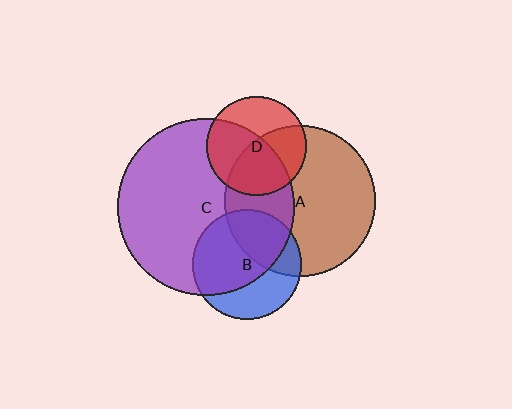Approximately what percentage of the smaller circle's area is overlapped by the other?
Approximately 35%.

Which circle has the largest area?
Circle C (purple).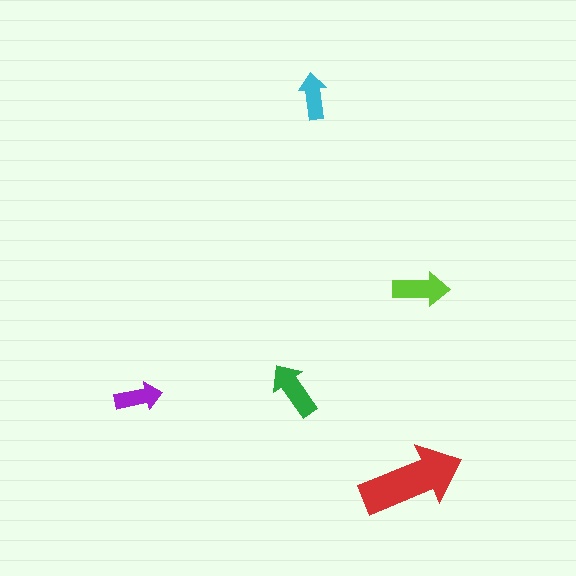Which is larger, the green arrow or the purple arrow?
The green one.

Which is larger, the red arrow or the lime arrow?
The red one.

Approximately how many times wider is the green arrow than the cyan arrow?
About 1.5 times wider.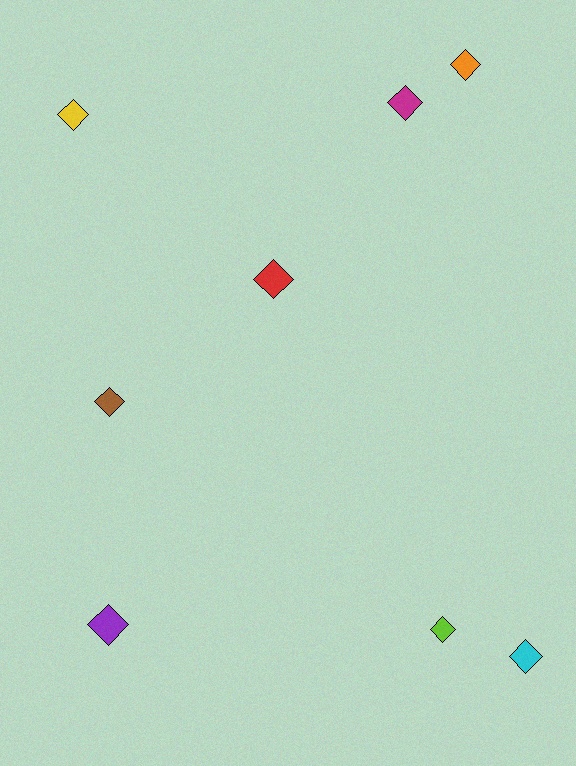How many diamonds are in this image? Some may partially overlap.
There are 8 diamonds.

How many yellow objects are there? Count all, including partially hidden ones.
There is 1 yellow object.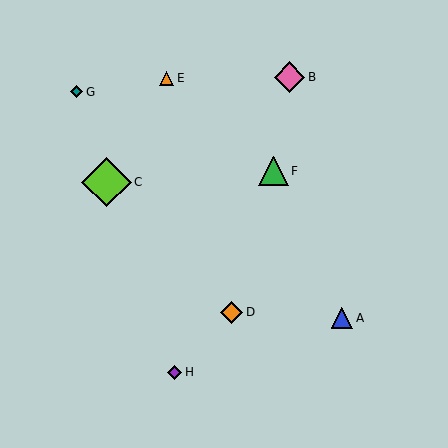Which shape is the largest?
The lime diamond (labeled C) is the largest.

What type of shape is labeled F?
Shape F is a green triangle.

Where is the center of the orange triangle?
The center of the orange triangle is at (167, 78).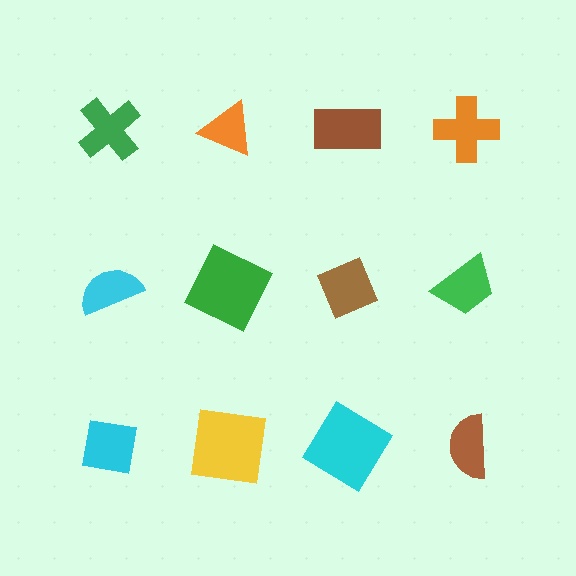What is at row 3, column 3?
A cyan diamond.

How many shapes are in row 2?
4 shapes.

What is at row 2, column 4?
A green trapezoid.